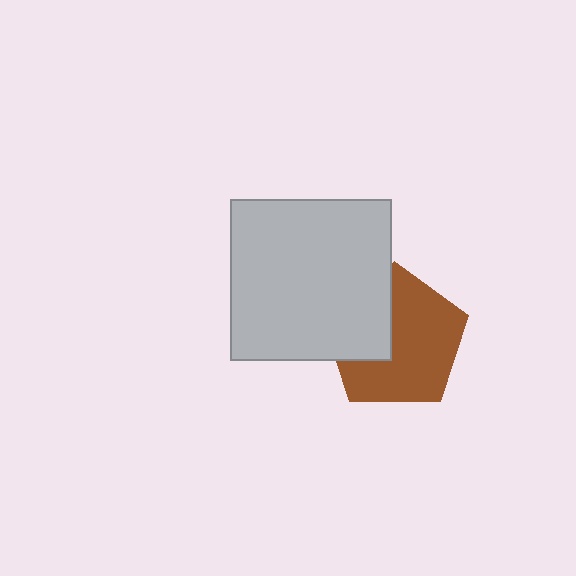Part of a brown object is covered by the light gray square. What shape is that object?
It is a pentagon.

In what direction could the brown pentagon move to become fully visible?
The brown pentagon could move right. That would shift it out from behind the light gray square entirely.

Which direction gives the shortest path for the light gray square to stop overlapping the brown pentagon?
Moving left gives the shortest separation.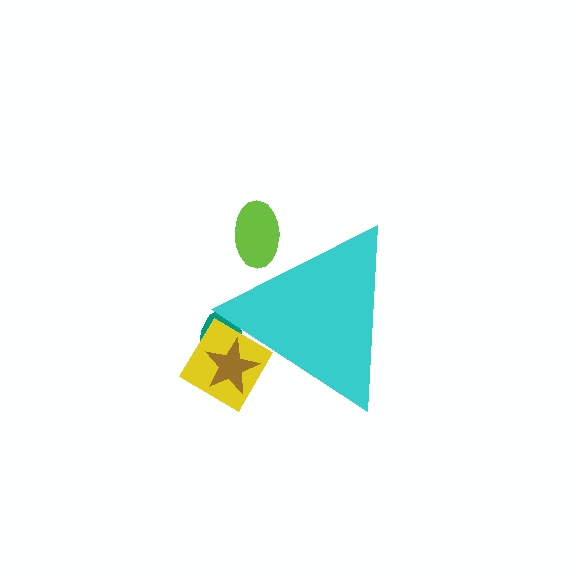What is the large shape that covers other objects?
A cyan triangle.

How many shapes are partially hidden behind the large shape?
4 shapes are partially hidden.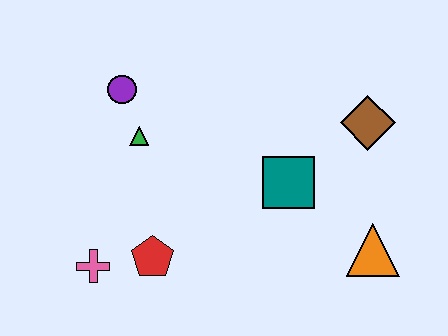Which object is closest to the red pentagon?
The pink cross is closest to the red pentagon.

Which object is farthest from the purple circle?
The orange triangle is farthest from the purple circle.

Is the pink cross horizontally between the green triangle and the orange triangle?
No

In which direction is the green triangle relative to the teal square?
The green triangle is to the left of the teal square.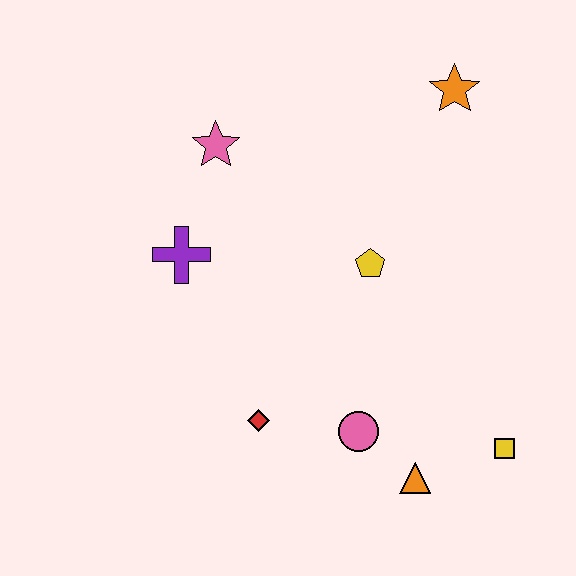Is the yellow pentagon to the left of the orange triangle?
Yes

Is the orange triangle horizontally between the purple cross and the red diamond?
No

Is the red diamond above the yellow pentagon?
No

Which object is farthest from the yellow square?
The pink star is farthest from the yellow square.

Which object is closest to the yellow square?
The orange triangle is closest to the yellow square.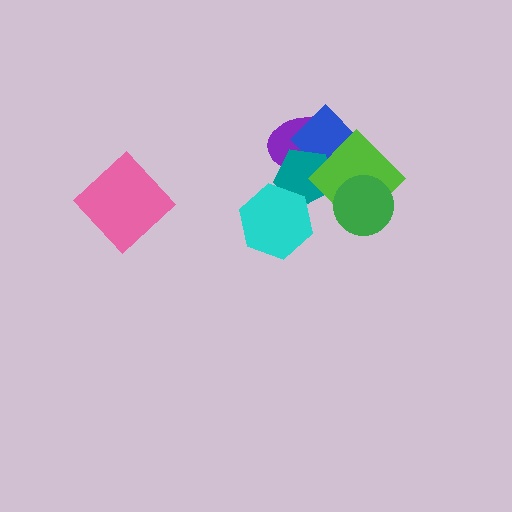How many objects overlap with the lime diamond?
4 objects overlap with the lime diamond.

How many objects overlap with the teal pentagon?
4 objects overlap with the teal pentagon.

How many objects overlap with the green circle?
1 object overlaps with the green circle.